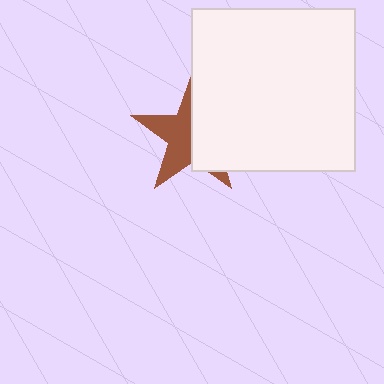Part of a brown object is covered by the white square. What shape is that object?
It is a star.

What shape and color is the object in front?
The object in front is a white square.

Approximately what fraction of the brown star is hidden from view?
Roughly 50% of the brown star is hidden behind the white square.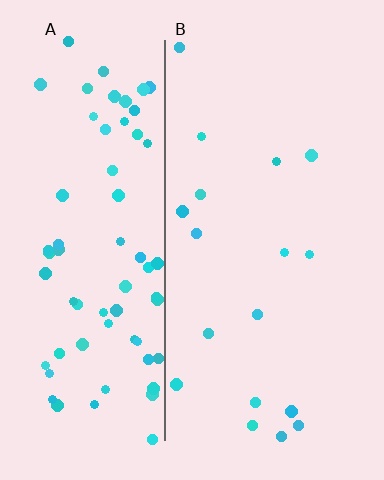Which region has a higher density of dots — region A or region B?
A (the left).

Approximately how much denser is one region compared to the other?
Approximately 4.2× — region A over region B.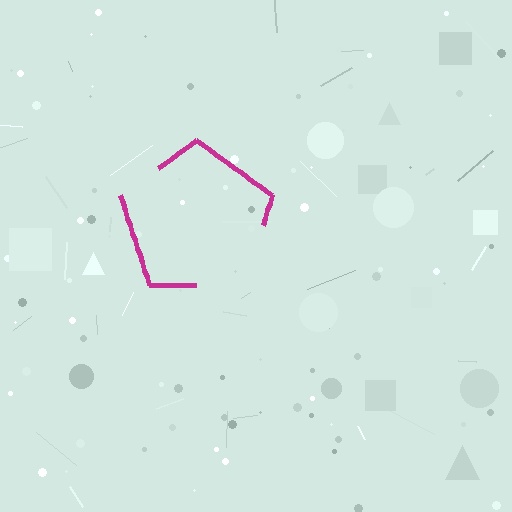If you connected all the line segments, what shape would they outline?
They would outline a pentagon.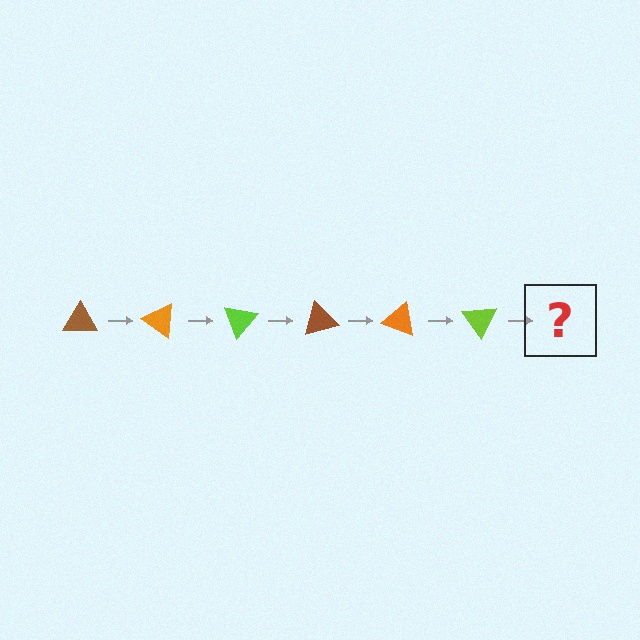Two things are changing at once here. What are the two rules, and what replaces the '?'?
The two rules are that it rotates 35 degrees each step and the color cycles through brown, orange, and lime. The '?' should be a brown triangle, rotated 210 degrees from the start.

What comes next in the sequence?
The next element should be a brown triangle, rotated 210 degrees from the start.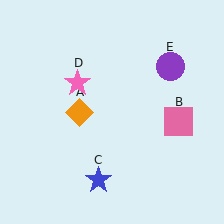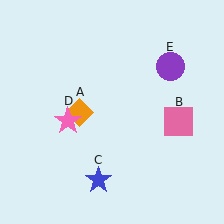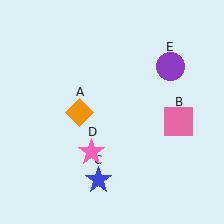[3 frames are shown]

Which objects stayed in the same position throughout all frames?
Orange diamond (object A) and pink square (object B) and blue star (object C) and purple circle (object E) remained stationary.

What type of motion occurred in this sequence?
The pink star (object D) rotated counterclockwise around the center of the scene.